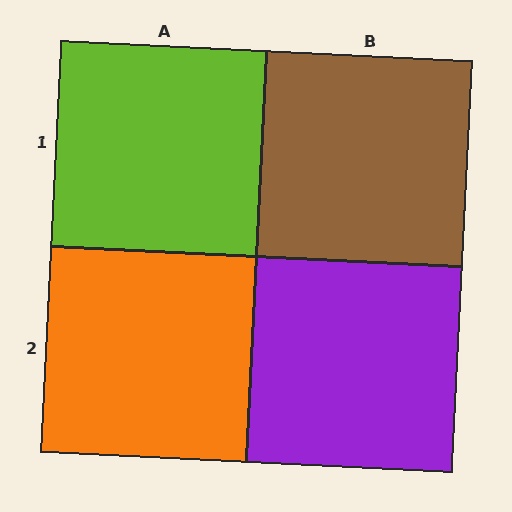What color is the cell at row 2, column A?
Orange.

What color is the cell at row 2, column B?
Purple.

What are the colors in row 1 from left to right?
Lime, brown.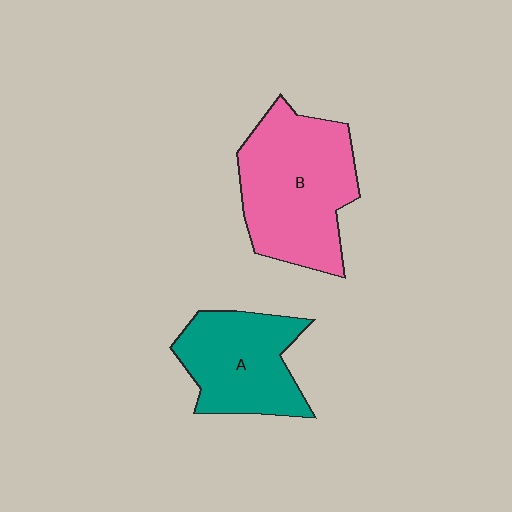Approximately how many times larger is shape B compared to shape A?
Approximately 1.4 times.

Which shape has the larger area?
Shape B (pink).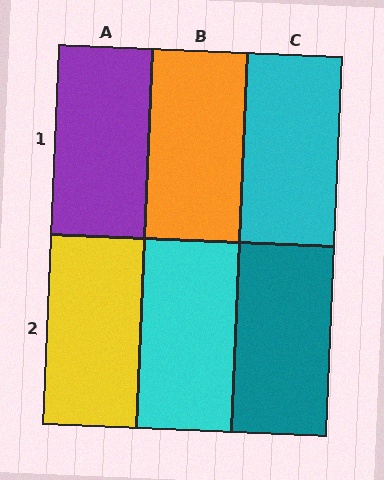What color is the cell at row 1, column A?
Purple.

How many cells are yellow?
1 cell is yellow.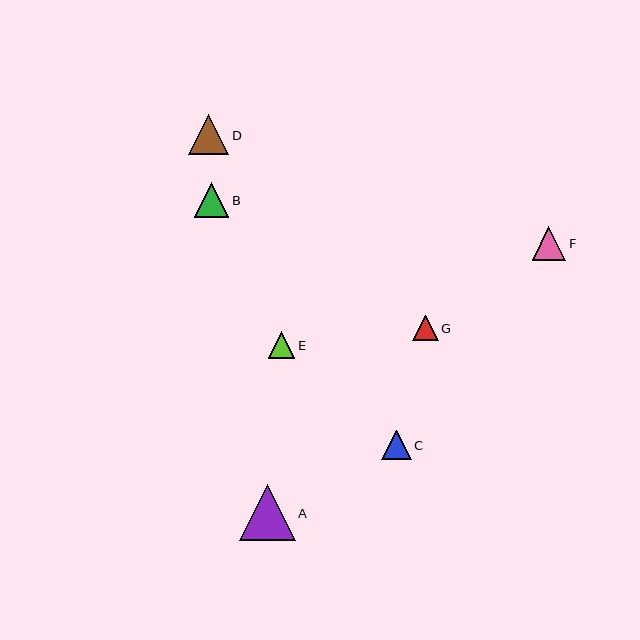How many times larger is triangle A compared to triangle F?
Triangle A is approximately 1.7 times the size of triangle F.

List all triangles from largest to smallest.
From largest to smallest: A, D, B, F, C, E, G.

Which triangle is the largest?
Triangle A is the largest with a size of approximately 56 pixels.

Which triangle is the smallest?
Triangle G is the smallest with a size of approximately 25 pixels.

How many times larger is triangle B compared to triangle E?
Triangle B is approximately 1.3 times the size of triangle E.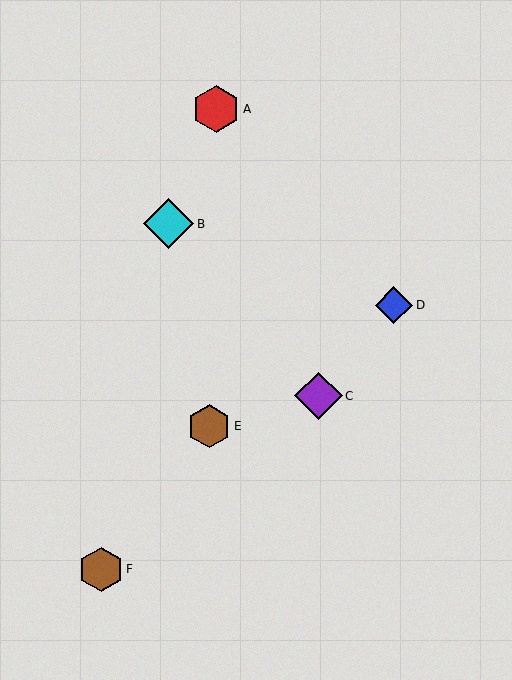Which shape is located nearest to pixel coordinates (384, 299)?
The blue diamond (labeled D) at (394, 305) is nearest to that location.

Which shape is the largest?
The cyan diamond (labeled B) is the largest.